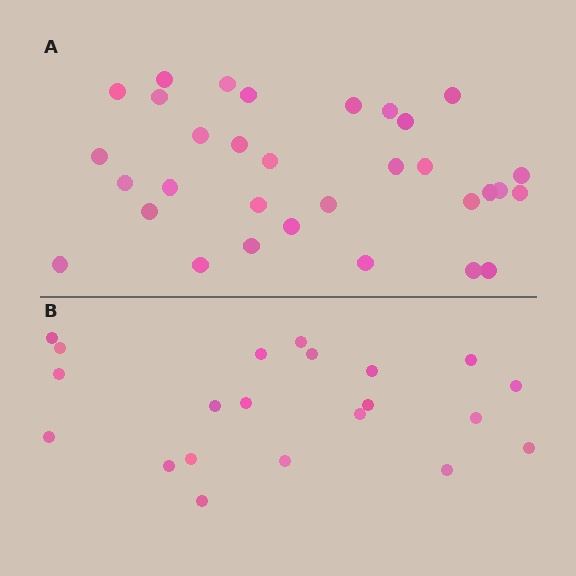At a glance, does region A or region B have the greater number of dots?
Region A (the top region) has more dots.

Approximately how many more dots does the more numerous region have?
Region A has roughly 12 or so more dots than region B.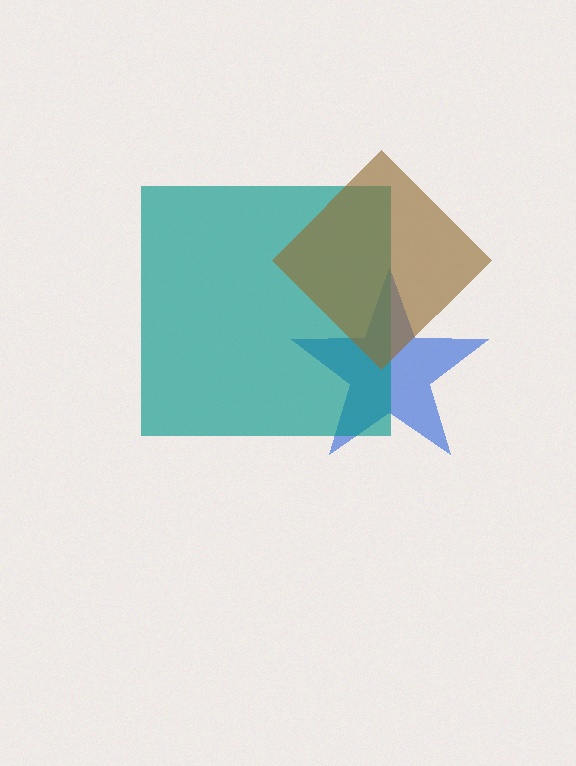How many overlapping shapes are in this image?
There are 3 overlapping shapes in the image.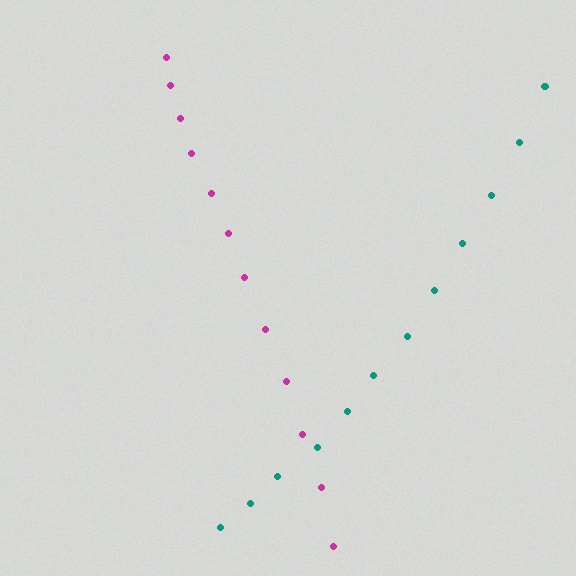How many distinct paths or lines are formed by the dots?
There are 2 distinct paths.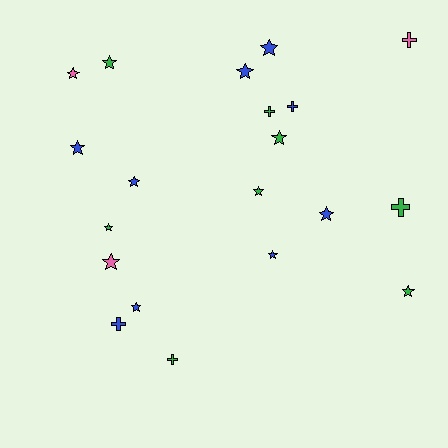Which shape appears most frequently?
Star, with 14 objects.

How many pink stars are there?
There are 2 pink stars.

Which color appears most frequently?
Blue, with 9 objects.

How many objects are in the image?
There are 20 objects.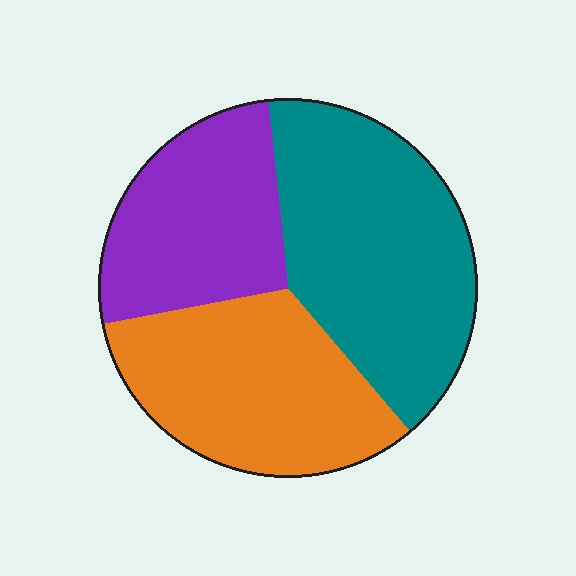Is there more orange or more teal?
Teal.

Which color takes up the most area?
Teal, at roughly 40%.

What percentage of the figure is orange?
Orange covers around 35% of the figure.